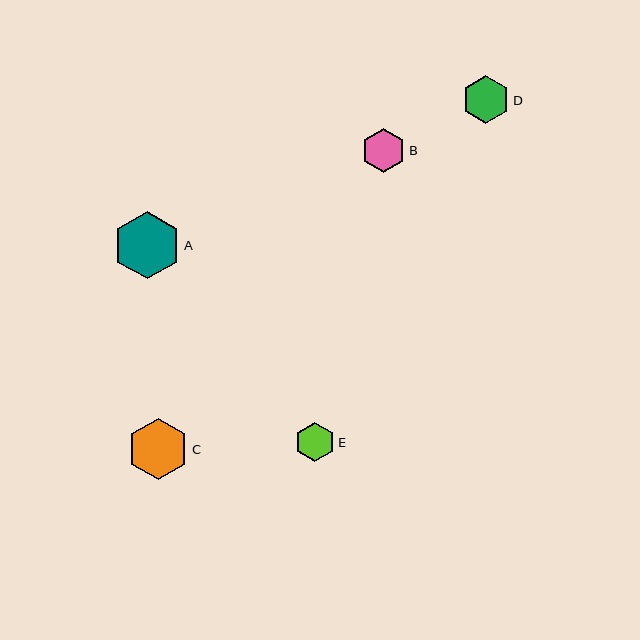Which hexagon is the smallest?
Hexagon E is the smallest with a size of approximately 40 pixels.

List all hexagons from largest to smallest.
From largest to smallest: A, C, D, B, E.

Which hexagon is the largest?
Hexagon A is the largest with a size of approximately 68 pixels.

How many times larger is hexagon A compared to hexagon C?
Hexagon A is approximately 1.1 times the size of hexagon C.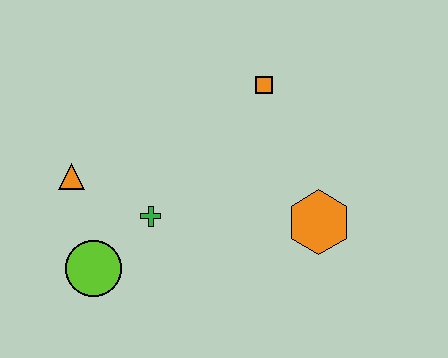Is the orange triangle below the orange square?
Yes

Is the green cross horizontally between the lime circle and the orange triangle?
No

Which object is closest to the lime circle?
The green cross is closest to the lime circle.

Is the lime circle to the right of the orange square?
No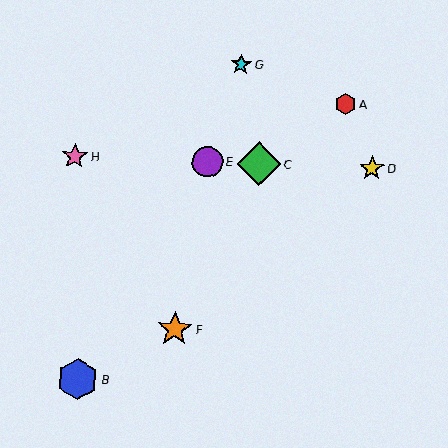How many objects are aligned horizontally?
4 objects (C, D, E, H) are aligned horizontally.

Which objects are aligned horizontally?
Objects C, D, E, H are aligned horizontally.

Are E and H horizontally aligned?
Yes, both are at y≈162.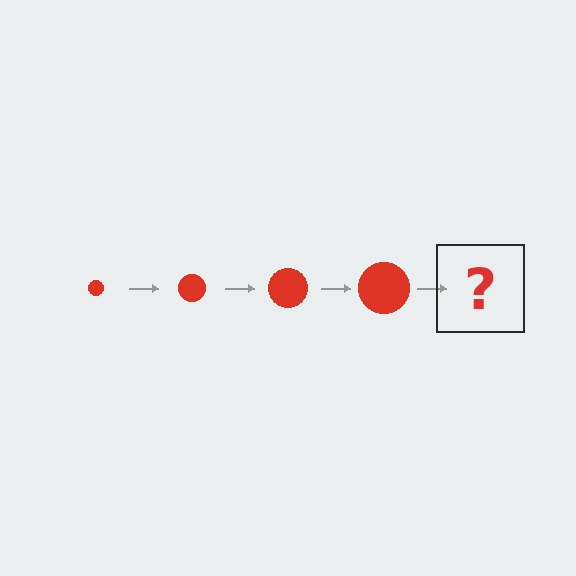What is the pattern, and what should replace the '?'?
The pattern is that the circle gets progressively larger each step. The '?' should be a red circle, larger than the previous one.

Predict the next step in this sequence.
The next step is a red circle, larger than the previous one.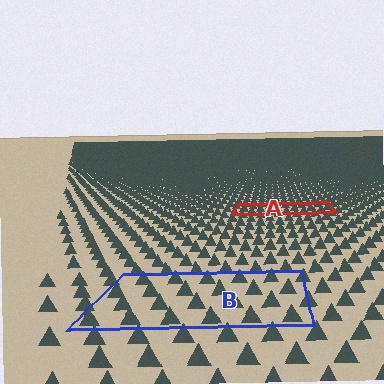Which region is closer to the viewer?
Region B is closer. The texture elements there are larger and more spread out.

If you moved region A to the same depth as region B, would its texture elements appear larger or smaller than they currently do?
They would appear larger. At a closer depth, the same texture elements are projected at a bigger on-screen size.